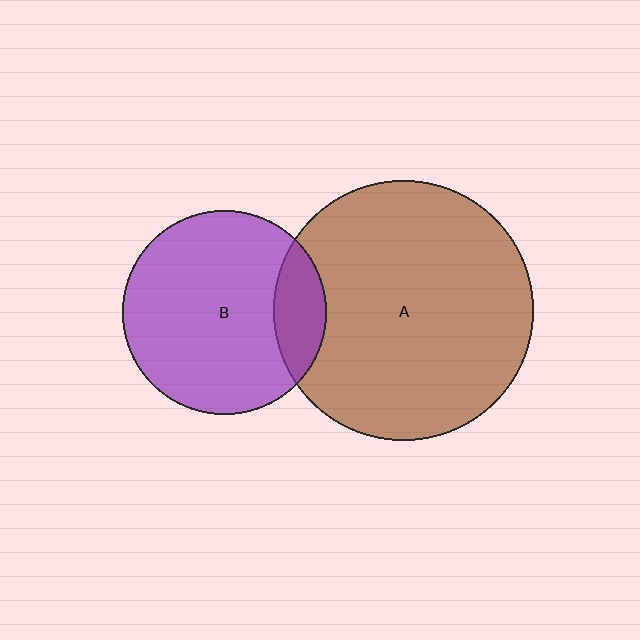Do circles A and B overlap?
Yes.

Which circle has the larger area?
Circle A (brown).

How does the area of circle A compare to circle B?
Approximately 1.6 times.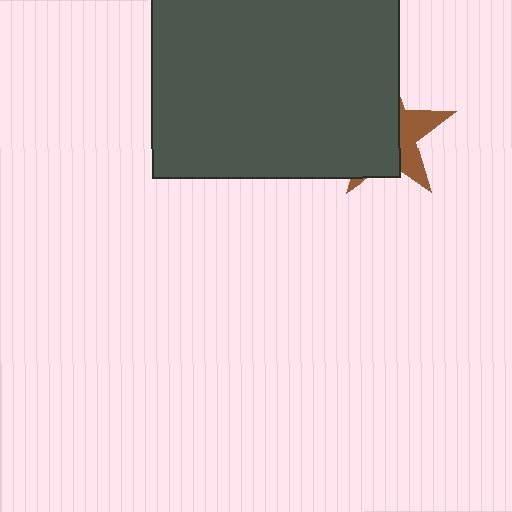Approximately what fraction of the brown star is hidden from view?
Roughly 66% of the brown star is hidden behind the dark gray rectangle.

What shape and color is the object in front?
The object in front is a dark gray rectangle.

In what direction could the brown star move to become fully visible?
The brown star could move right. That would shift it out from behind the dark gray rectangle entirely.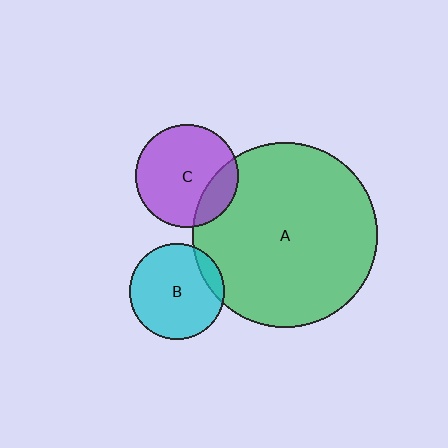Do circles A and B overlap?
Yes.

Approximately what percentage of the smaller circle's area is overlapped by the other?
Approximately 10%.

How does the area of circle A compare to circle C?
Approximately 3.3 times.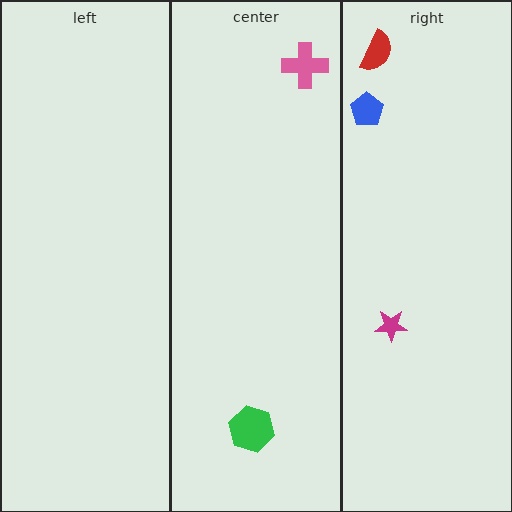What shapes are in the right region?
The magenta star, the red semicircle, the blue pentagon.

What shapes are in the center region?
The pink cross, the green hexagon.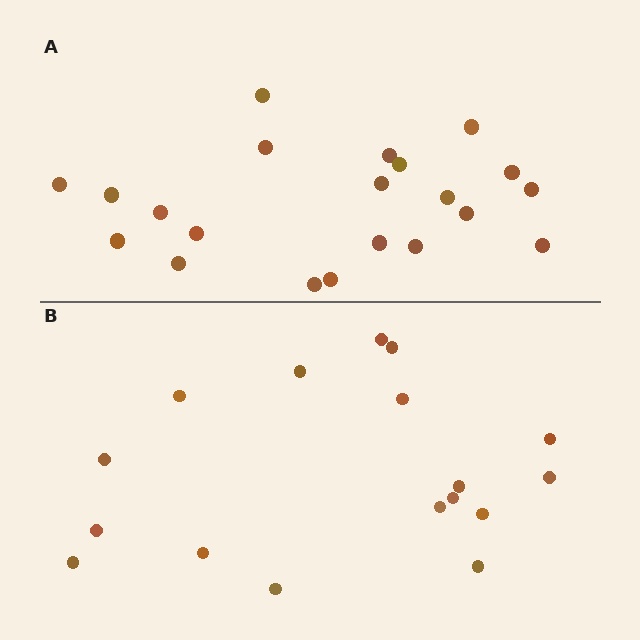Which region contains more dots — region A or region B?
Region A (the top region) has more dots.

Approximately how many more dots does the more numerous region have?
Region A has about 4 more dots than region B.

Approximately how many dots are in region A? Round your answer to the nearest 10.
About 20 dots. (The exact count is 21, which rounds to 20.)